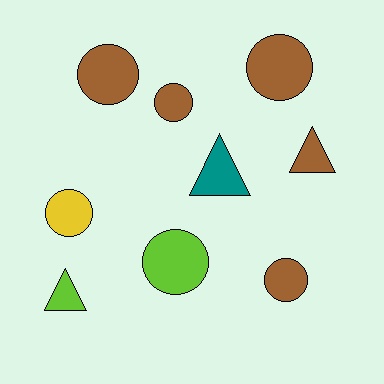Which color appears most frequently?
Brown, with 5 objects.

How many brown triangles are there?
There is 1 brown triangle.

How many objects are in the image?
There are 9 objects.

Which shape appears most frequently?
Circle, with 6 objects.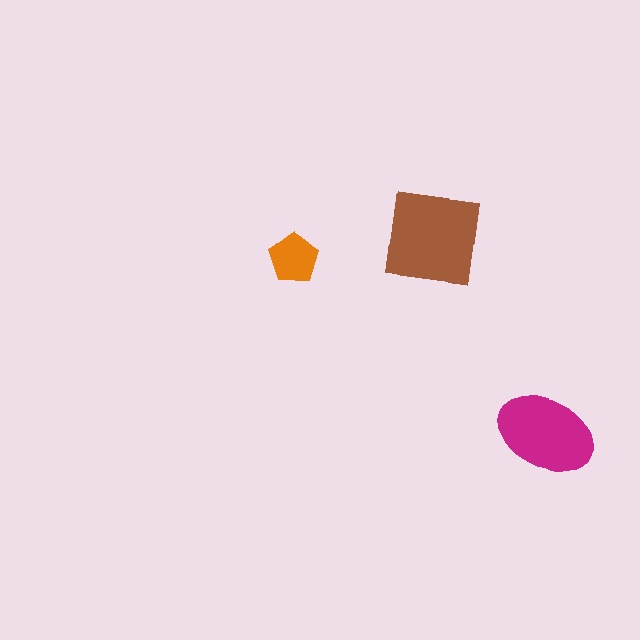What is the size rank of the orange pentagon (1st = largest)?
3rd.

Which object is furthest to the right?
The magenta ellipse is rightmost.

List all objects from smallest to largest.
The orange pentagon, the magenta ellipse, the brown square.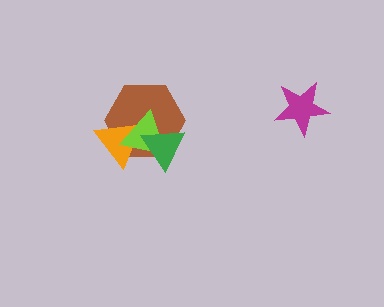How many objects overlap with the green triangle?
3 objects overlap with the green triangle.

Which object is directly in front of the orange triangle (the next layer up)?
The lime triangle is directly in front of the orange triangle.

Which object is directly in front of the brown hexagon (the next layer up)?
The orange triangle is directly in front of the brown hexagon.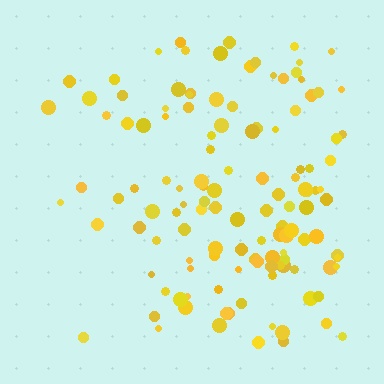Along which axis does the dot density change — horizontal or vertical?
Horizontal.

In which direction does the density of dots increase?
From left to right, with the right side densest.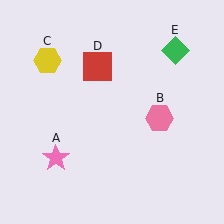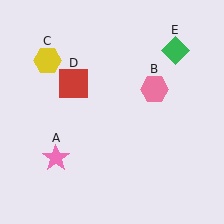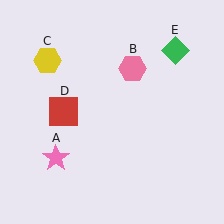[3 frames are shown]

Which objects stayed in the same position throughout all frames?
Pink star (object A) and yellow hexagon (object C) and green diamond (object E) remained stationary.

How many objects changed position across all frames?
2 objects changed position: pink hexagon (object B), red square (object D).